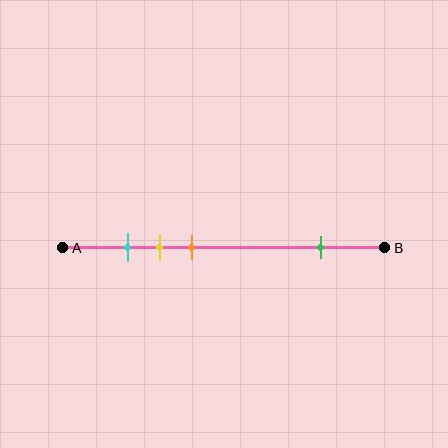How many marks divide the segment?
There are 4 marks dividing the segment.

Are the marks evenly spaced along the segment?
No, the marks are not evenly spaced.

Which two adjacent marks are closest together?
The cyan and yellow marks are the closest adjacent pair.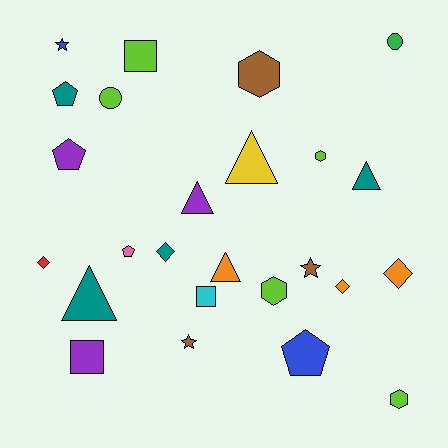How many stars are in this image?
There are 3 stars.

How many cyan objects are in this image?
There is 1 cyan object.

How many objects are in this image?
There are 25 objects.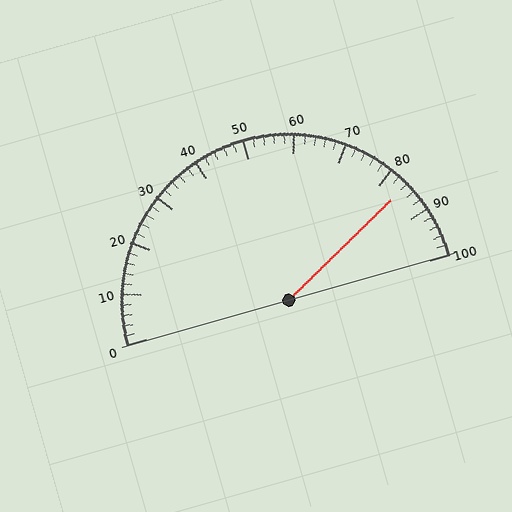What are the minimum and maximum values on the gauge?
The gauge ranges from 0 to 100.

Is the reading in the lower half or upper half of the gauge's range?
The reading is in the upper half of the range (0 to 100).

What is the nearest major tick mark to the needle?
The nearest major tick mark is 80.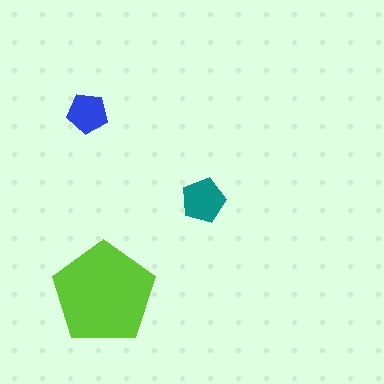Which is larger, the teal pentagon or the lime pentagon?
The lime one.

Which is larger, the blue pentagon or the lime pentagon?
The lime one.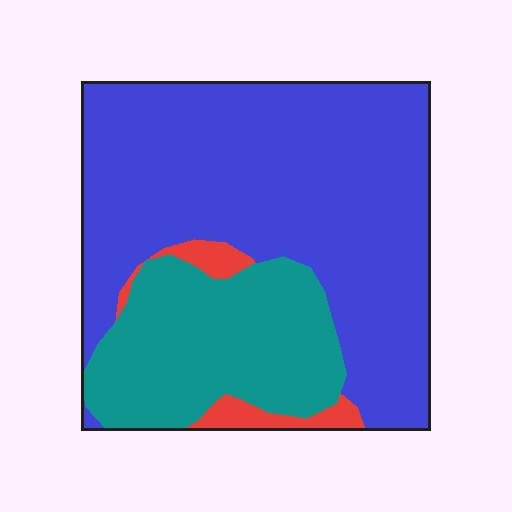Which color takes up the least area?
Red, at roughly 5%.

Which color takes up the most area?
Blue, at roughly 65%.